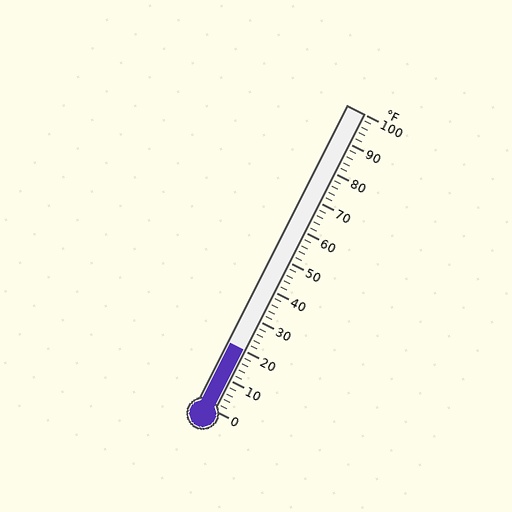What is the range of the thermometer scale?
The thermometer scale ranges from 0°F to 100°F.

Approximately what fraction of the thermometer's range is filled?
The thermometer is filled to approximately 20% of its range.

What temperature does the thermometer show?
The thermometer shows approximately 20°F.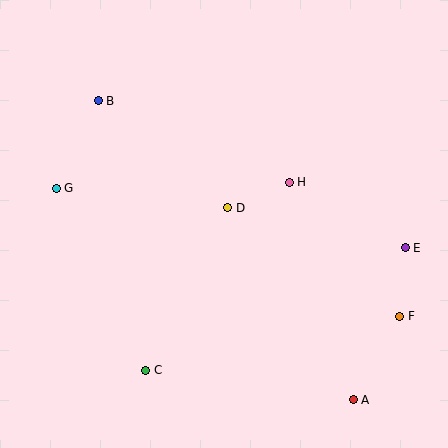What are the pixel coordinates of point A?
Point A is at (353, 400).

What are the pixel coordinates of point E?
Point E is at (405, 248).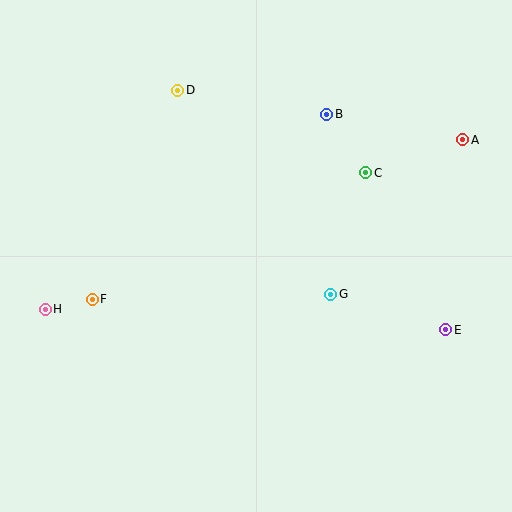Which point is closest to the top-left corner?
Point D is closest to the top-left corner.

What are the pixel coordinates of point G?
Point G is at (331, 294).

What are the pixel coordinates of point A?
Point A is at (463, 140).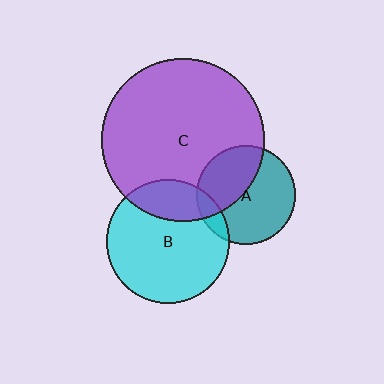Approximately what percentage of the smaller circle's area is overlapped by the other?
Approximately 40%.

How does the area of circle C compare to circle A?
Approximately 2.7 times.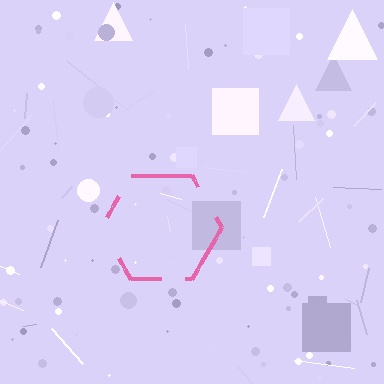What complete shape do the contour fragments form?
The contour fragments form a hexagon.